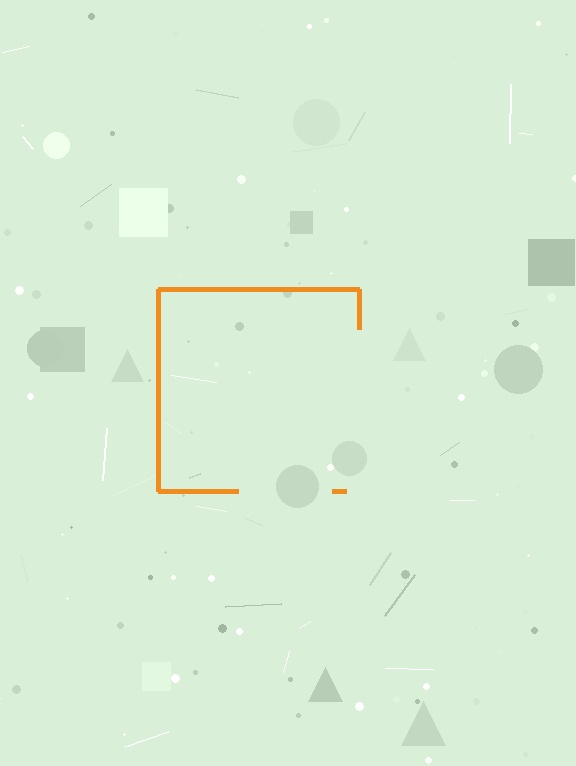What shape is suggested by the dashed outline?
The dashed outline suggests a square.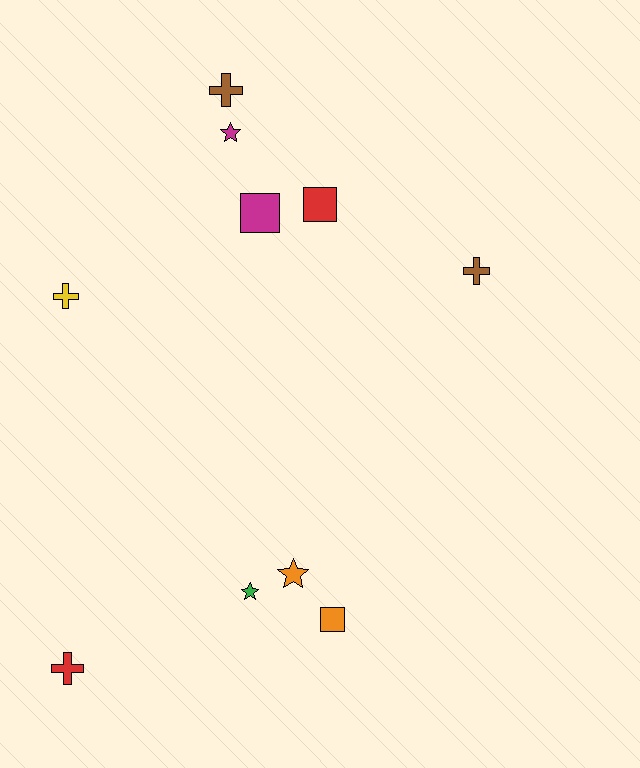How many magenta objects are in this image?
There are 2 magenta objects.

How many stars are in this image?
There are 3 stars.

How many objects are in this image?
There are 10 objects.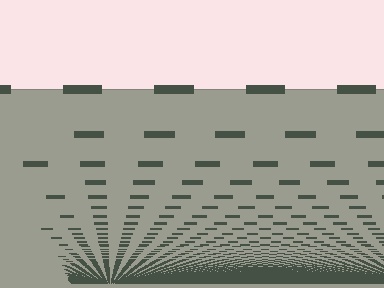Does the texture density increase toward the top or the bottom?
Density increases toward the bottom.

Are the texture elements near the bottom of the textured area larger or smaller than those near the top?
Smaller. The gradient is inverted — elements near the bottom are smaller and denser.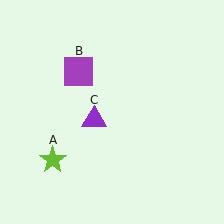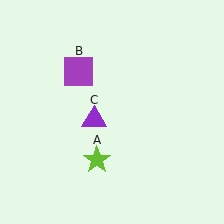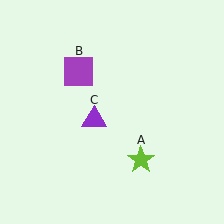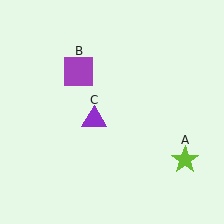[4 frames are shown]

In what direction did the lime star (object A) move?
The lime star (object A) moved right.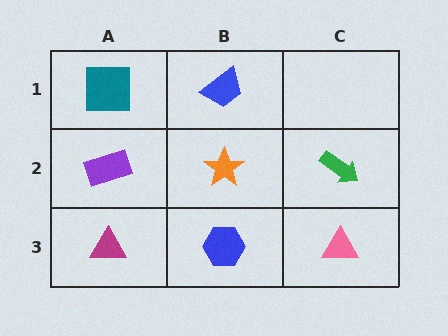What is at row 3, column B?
A blue hexagon.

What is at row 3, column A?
A magenta triangle.